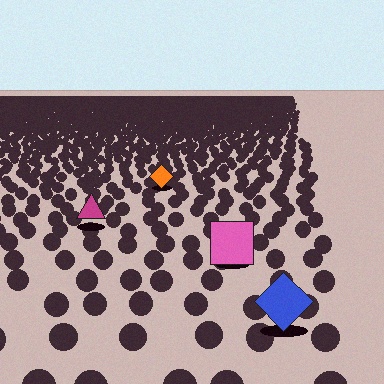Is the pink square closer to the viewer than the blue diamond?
No. The blue diamond is closer — you can tell from the texture gradient: the ground texture is coarser near it.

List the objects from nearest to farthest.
From nearest to farthest: the blue diamond, the pink square, the magenta triangle, the orange diamond.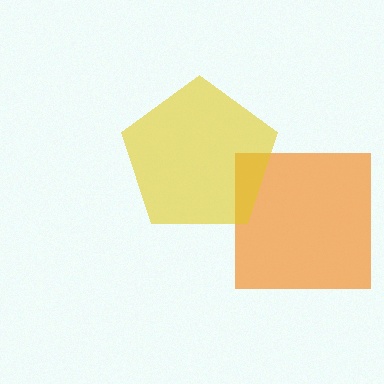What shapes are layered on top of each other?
The layered shapes are: an orange square, a yellow pentagon.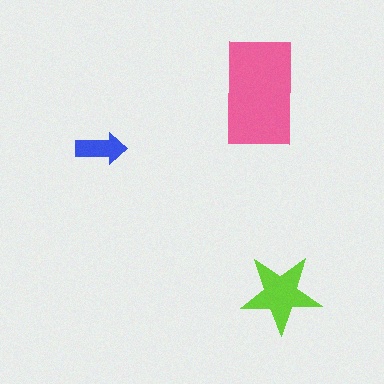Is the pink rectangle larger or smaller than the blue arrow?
Larger.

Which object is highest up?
The pink rectangle is topmost.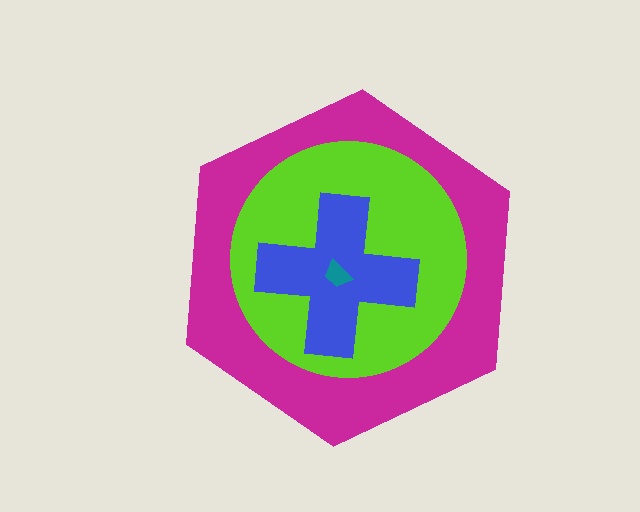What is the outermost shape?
The magenta hexagon.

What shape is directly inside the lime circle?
The blue cross.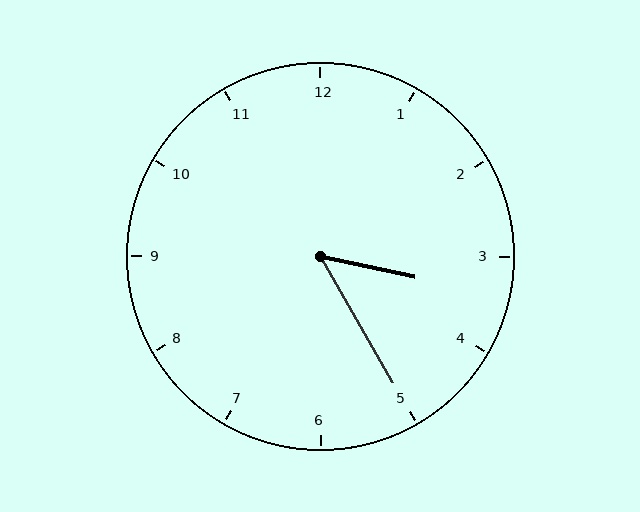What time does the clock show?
3:25.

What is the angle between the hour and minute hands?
Approximately 48 degrees.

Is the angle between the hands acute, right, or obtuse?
It is acute.